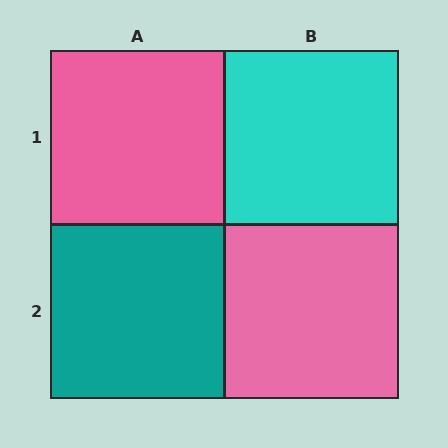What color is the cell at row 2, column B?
Pink.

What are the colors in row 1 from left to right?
Pink, cyan.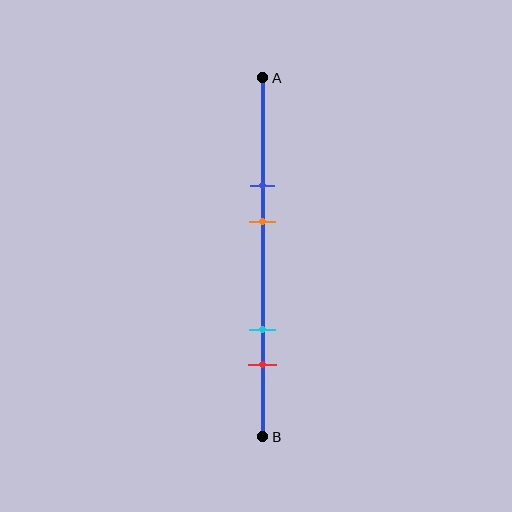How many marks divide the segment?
There are 4 marks dividing the segment.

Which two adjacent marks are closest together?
The blue and orange marks are the closest adjacent pair.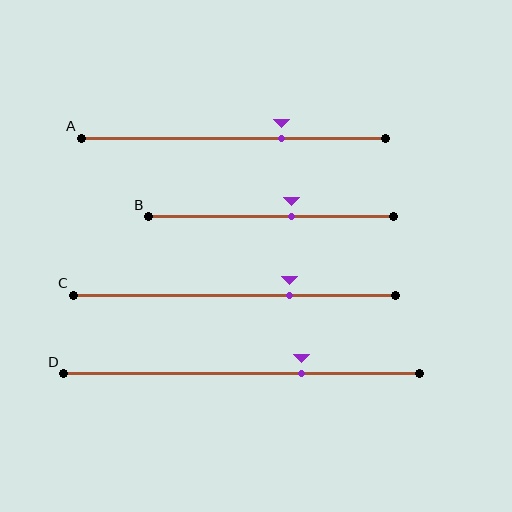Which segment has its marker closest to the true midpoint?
Segment B has its marker closest to the true midpoint.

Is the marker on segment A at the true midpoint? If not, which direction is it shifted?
No, the marker on segment A is shifted to the right by about 16% of the segment length.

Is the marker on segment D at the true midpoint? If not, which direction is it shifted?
No, the marker on segment D is shifted to the right by about 17% of the segment length.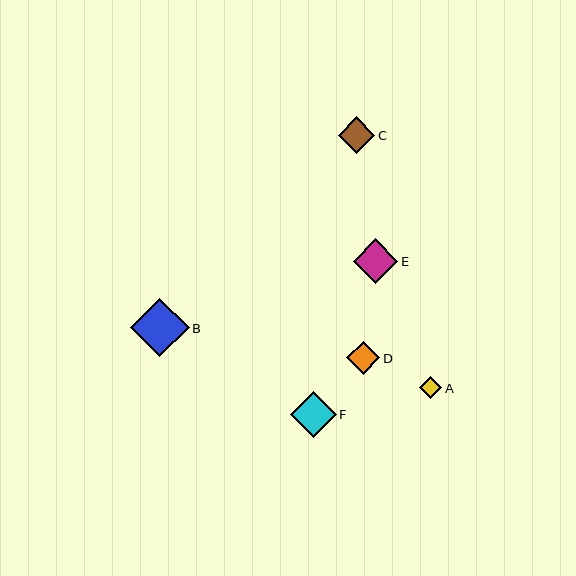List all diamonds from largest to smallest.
From largest to smallest: B, F, E, C, D, A.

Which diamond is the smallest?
Diamond A is the smallest with a size of approximately 22 pixels.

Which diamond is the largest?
Diamond B is the largest with a size of approximately 59 pixels.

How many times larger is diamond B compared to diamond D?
Diamond B is approximately 1.8 times the size of diamond D.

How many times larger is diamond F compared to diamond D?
Diamond F is approximately 1.4 times the size of diamond D.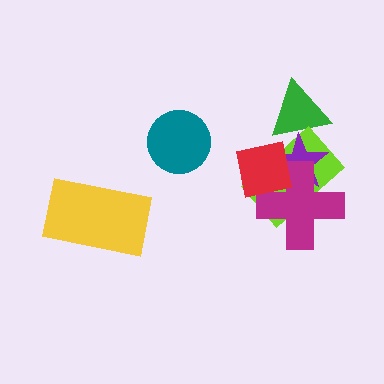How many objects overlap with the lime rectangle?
4 objects overlap with the lime rectangle.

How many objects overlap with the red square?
3 objects overlap with the red square.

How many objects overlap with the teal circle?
0 objects overlap with the teal circle.